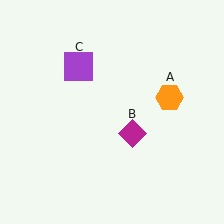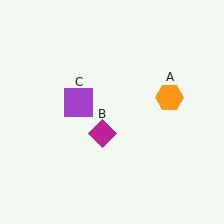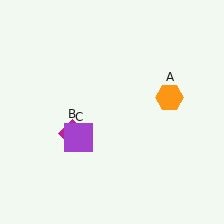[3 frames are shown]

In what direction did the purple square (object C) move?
The purple square (object C) moved down.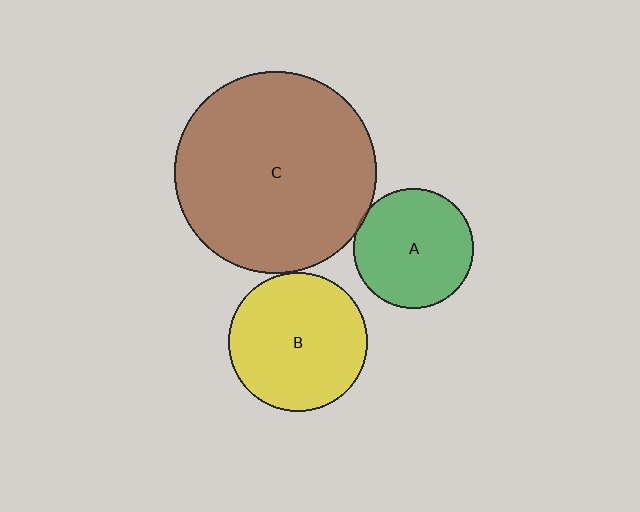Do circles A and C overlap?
Yes.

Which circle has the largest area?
Circle C (brown).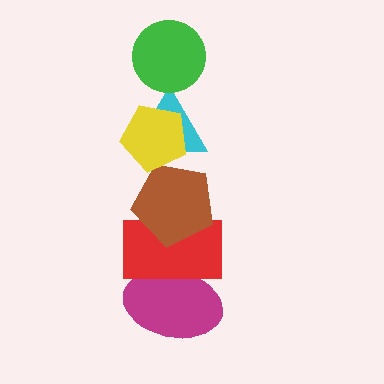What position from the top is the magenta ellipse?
The magenta ellipse is 6th from the top.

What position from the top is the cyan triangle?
The cyan triangle is 3rd from the top.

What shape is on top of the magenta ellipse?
The red rectangle is on top of the magenta ellipse.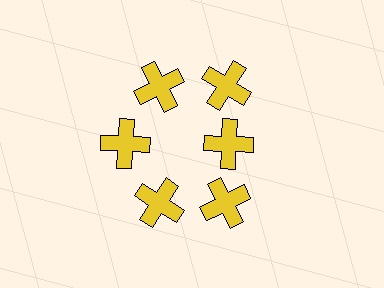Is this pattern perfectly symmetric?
No. The 6 yellow crosses are arranged in a ring, but one element near the 3 o'clock position is pulled inward toward the center, breaking the 6-fold rotational symmetry.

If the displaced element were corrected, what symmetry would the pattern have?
It would have 6-fold rotational symmetry — the pattern would map onto itself every 60 degrees.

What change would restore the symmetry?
The symmetry would be restored by moving it outward, back onto the ring so that all 6 crosses sit at equal angles and equal distance from the center.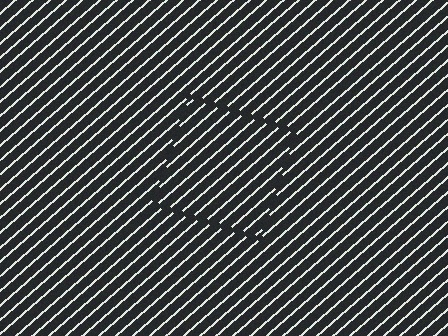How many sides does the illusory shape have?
4 sides — the line-ends trace a square.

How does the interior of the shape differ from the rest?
The interior of the shape contains the same grating, shifted by half a period — the contour is defined by the phase discontinuity where line-ends from the inner and outer gratings abut.